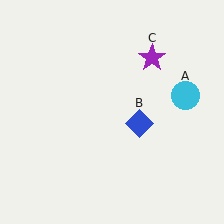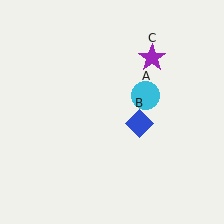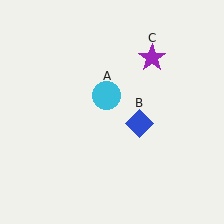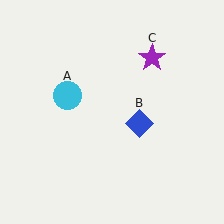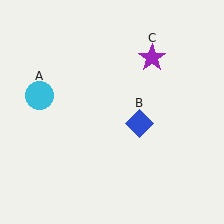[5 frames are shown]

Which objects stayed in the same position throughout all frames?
Blue diamond (object B) and purple star (object C) remained stationary.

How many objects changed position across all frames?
1 object changed position: cyan circle (object A).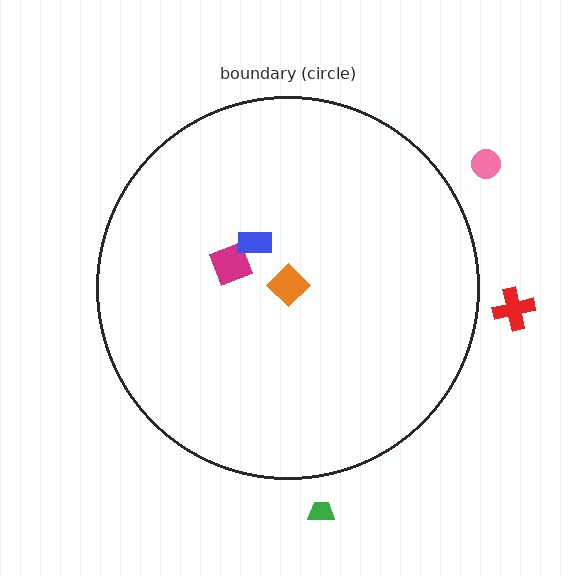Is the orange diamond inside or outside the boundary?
Inside.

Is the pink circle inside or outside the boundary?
Outside.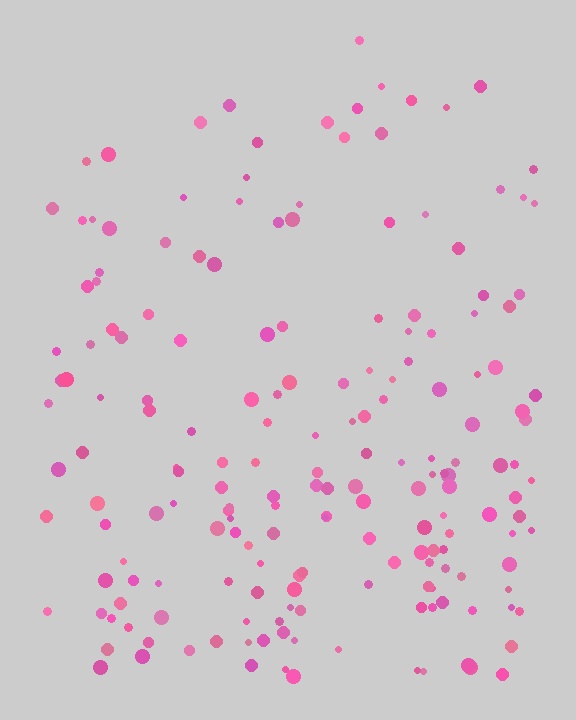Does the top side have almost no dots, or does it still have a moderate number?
Still a moderate number, just noticeably fewer than the bottom.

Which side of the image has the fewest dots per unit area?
The top.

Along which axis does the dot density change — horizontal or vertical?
Vertical.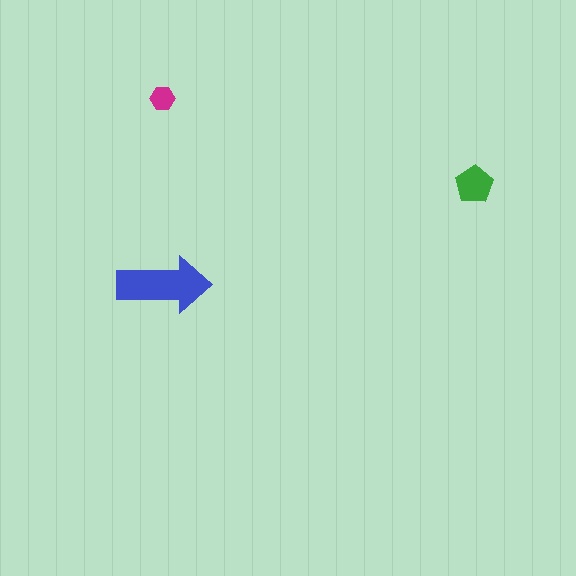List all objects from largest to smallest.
The blue arrow, the green pentagon, the magenta hexagon.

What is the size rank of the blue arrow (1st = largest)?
1st.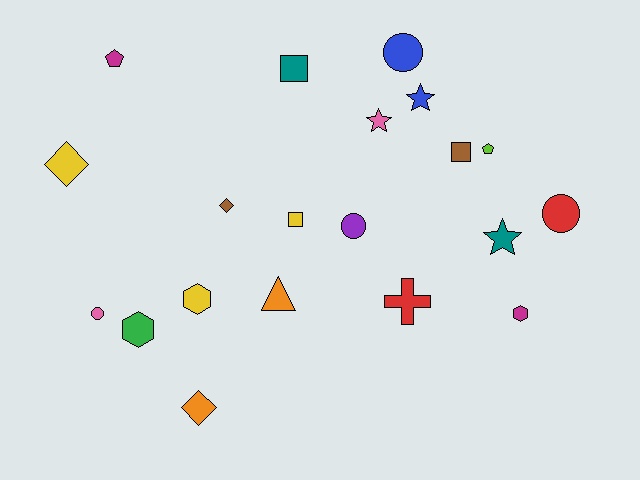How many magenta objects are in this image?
There are 2 magenta objects.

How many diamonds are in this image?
There are 3 diamonds.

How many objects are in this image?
There are 20 objects.